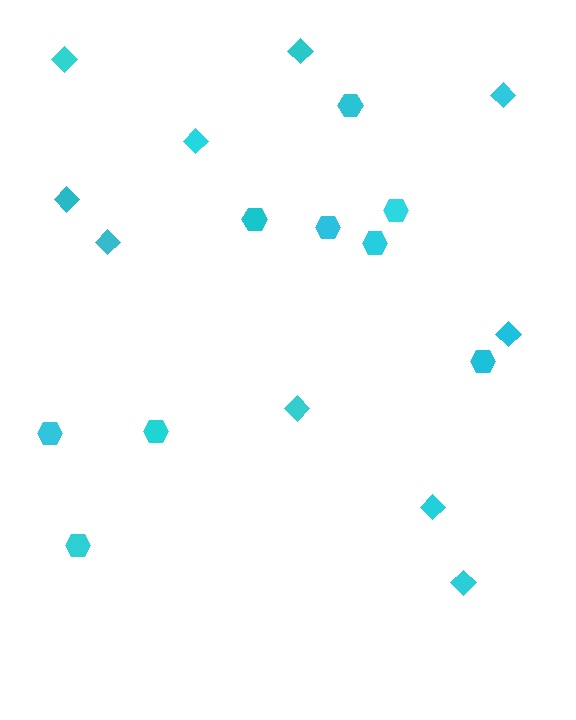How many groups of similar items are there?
There are 2 groups: one group of hexagons (9) and one group of diamonds (10).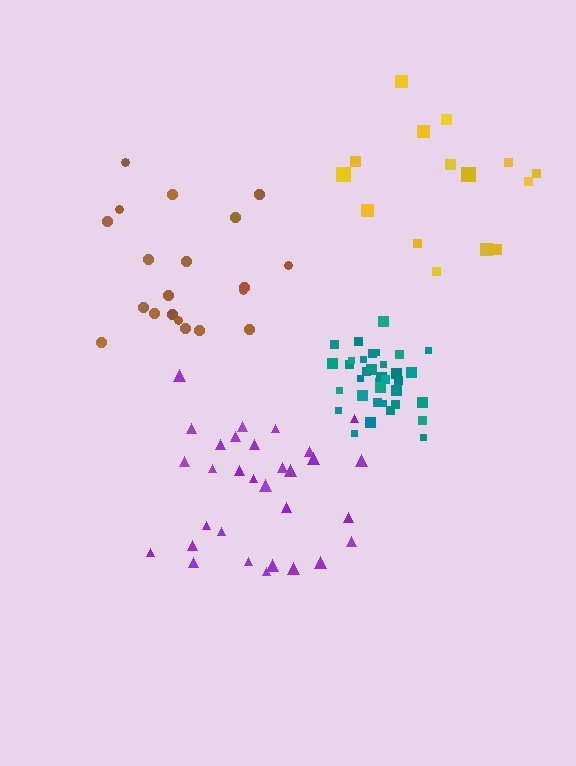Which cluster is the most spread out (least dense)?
Yellow.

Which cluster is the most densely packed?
Teal.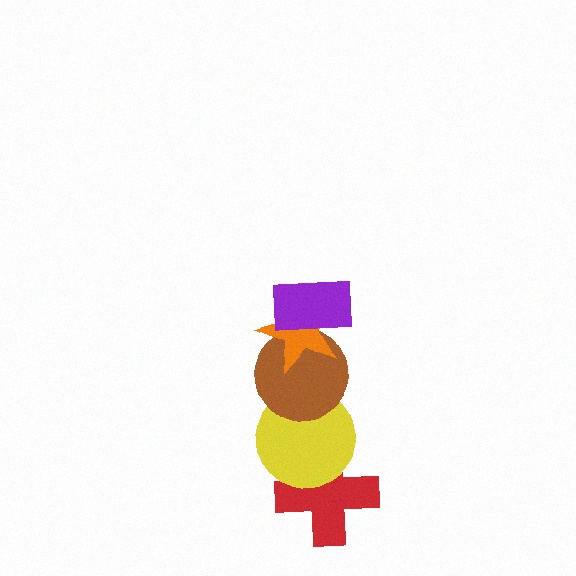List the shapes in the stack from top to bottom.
From top to bottom: the purple rectangle, the orange star, the brown circle, the yellow circle, the red cross.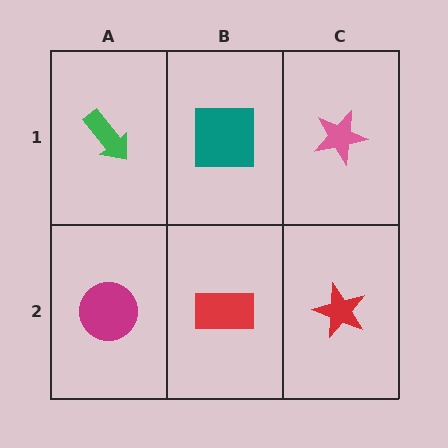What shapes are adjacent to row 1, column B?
A red rectangle (row 2, column B), a green arrow (row 1, column A), a pink star (row 1, column C).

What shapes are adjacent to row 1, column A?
A magenta circle (row 2, column A), a teal square (row 1, column B).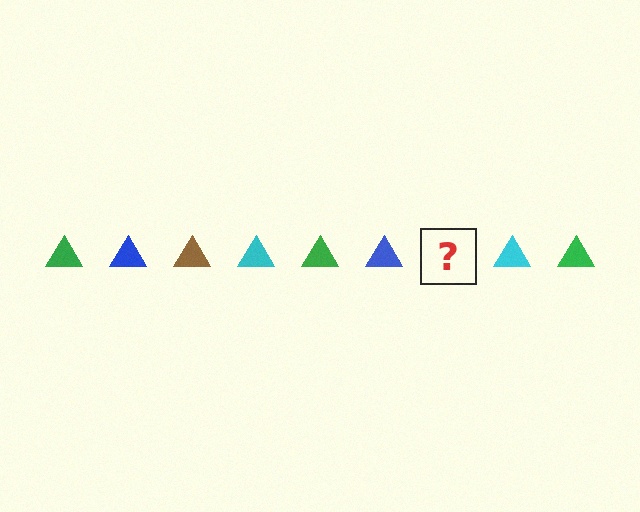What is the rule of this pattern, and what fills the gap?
The rule is that the pattern cycles through green, blue, brown, cyan triangles. The gap should be filled with a brown triangle.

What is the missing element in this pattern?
The missing element is a brown triangle.